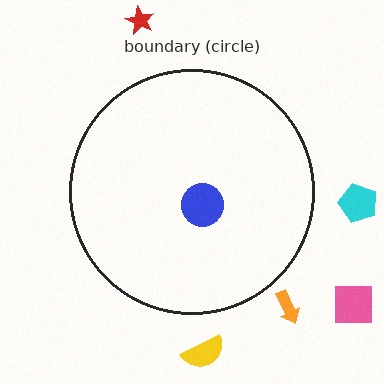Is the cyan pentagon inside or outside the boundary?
Outside.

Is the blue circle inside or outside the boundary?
Inside.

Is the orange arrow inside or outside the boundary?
Outside.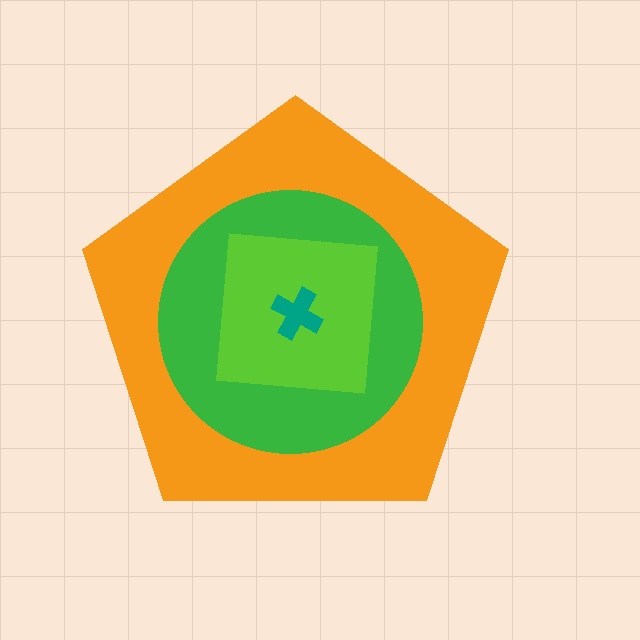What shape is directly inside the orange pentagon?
The green circle.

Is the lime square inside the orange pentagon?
Yes.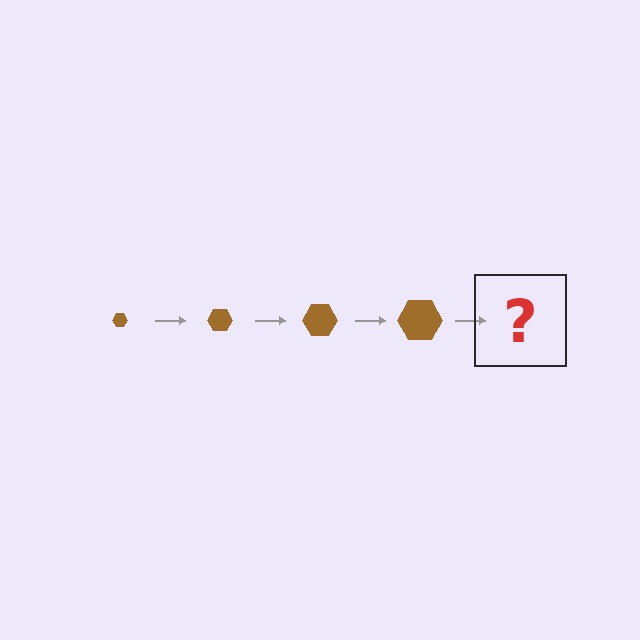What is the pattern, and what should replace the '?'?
The pattern is that the hexagon gets progressively larger each step. The '?' should be a brown hexagon, larger than the previous one.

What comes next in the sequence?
The next element should be a brown hexagon, larger than the previous one.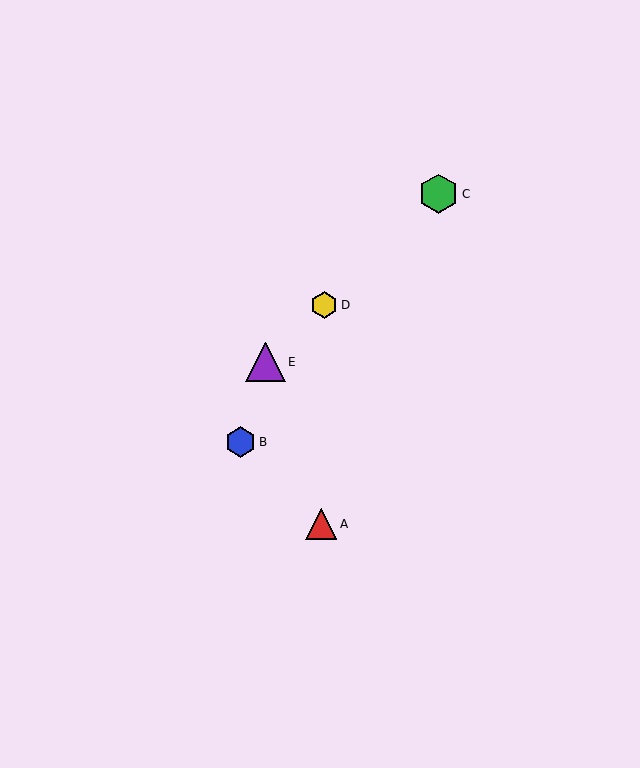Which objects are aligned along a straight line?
Objects C, D, E are aligned along a straight line.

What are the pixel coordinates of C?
Object C is at (439, 194).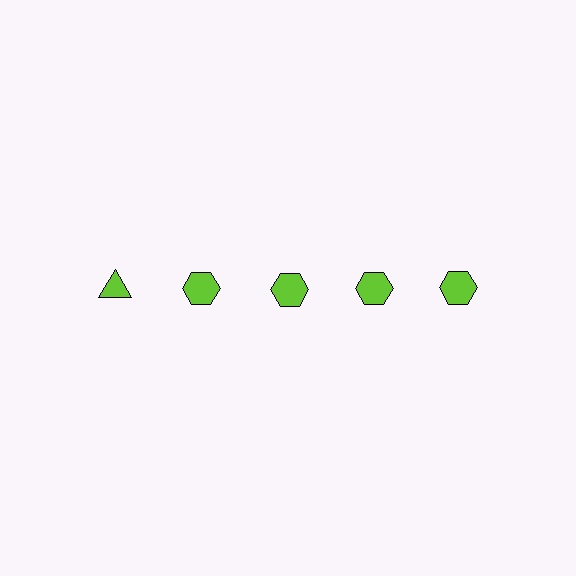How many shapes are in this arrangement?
There are 5 shapes arranged in a grid pattern.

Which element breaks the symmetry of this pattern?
The lime triangle in the top row, leftmost column breaks the symmetry. All other shapes are lime hexagons.